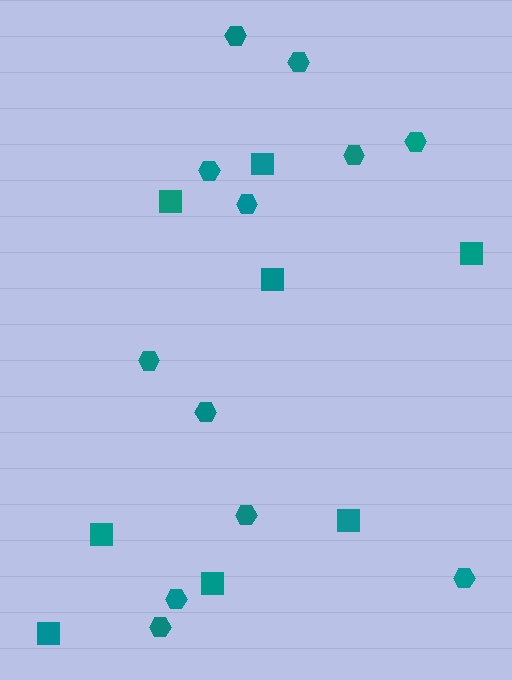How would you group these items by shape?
There are 2 groups: one group of hexagons (12) and one group of squares (8).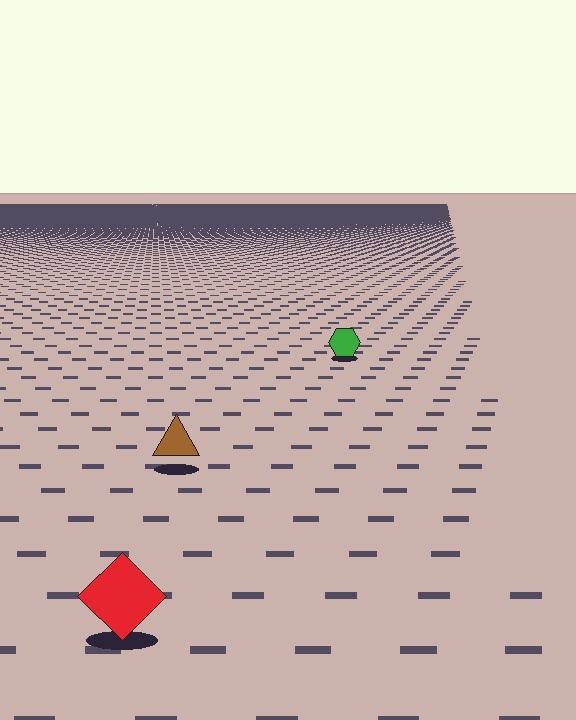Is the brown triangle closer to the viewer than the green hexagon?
Yes. The brown triangle is closer — you can tell from the texture gradient: the ground texture is coarser near it.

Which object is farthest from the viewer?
The green hexagon is farthest from the viewer. It appears smaller and the ground texture around it is denser.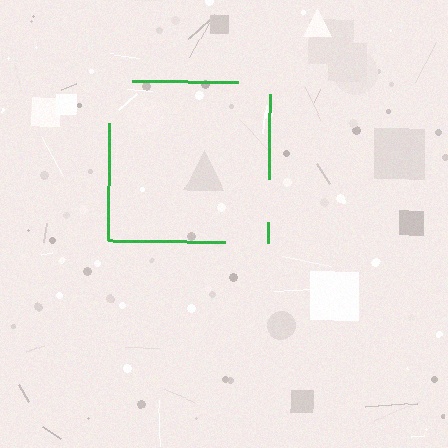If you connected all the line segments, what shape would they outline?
They would outline a square.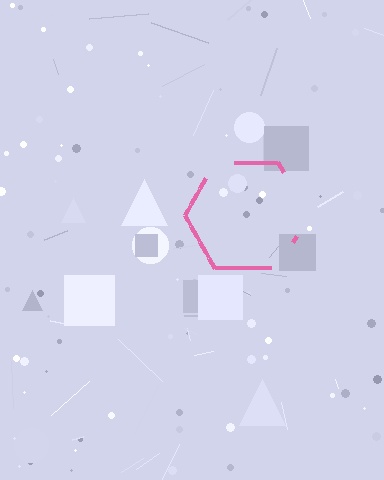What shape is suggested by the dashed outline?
The dashed outline suggests a hexagon.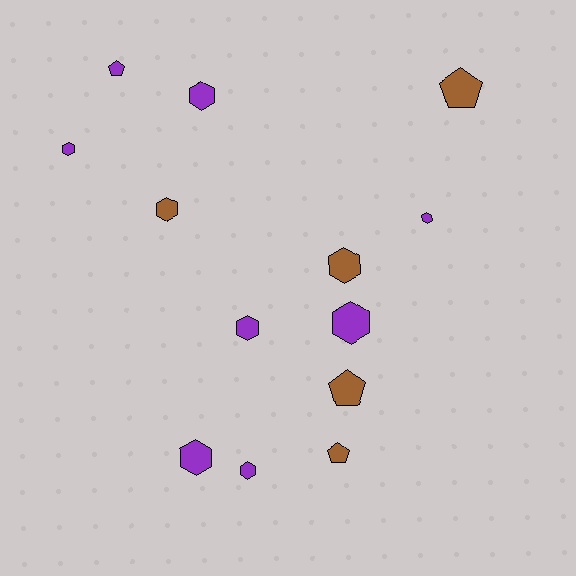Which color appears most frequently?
Purple, with 8 objects.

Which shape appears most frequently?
Hexagon, with 9 objects.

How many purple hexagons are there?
There are 7 purple hexagons.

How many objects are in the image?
There are 13 objects.